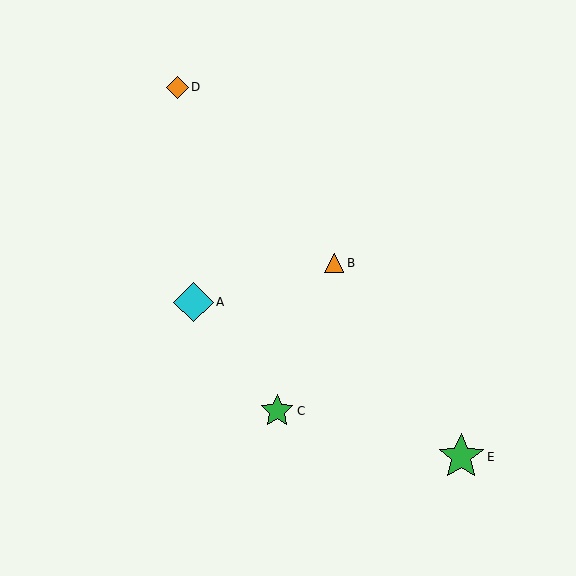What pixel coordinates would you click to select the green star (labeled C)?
Click at (277, 411) to select the green star C.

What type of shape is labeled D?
Shape D is an orange diamond.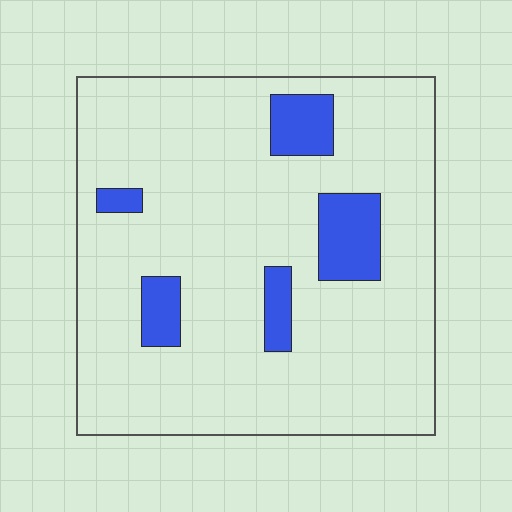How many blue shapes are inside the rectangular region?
5.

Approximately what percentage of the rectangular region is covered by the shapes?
Approximately 10%.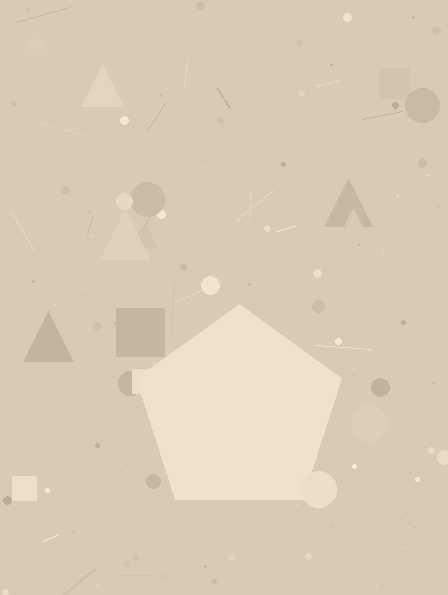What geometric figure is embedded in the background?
A pentagon is embedded in the background.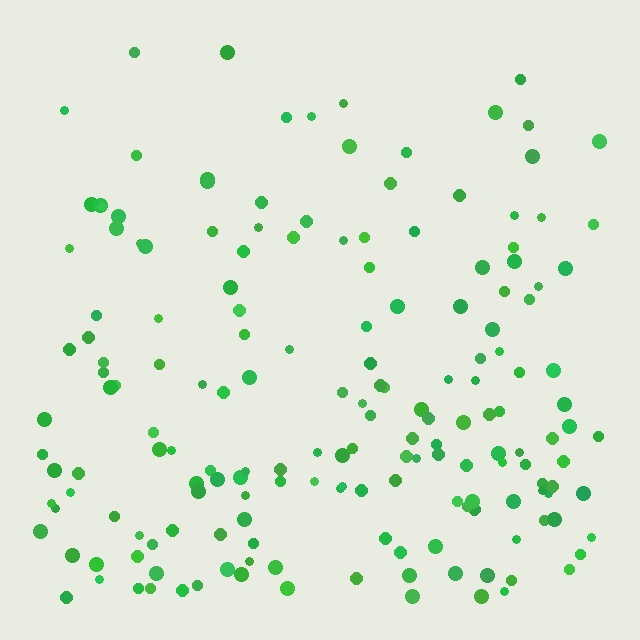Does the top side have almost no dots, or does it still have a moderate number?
Still a moderate number, just noticeably fewer than the bottom.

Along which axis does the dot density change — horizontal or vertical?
Vertical.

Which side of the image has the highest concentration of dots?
The bottom.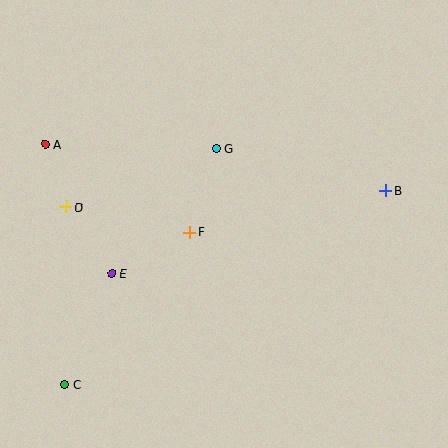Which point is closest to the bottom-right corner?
Point B is closest to the bottom-right corner.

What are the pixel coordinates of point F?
Point F is at (189, 232).